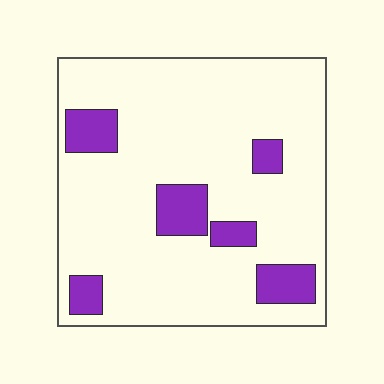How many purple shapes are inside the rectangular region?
6.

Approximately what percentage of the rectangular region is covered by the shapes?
Approximately 15%.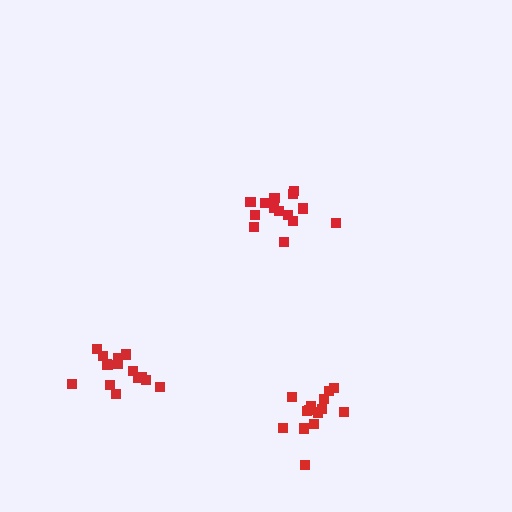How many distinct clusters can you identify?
There are 3 distinct clusters.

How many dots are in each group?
Group 1: 15 dots, Group 2: 14 dots, Group 3: 14 dots (43 total).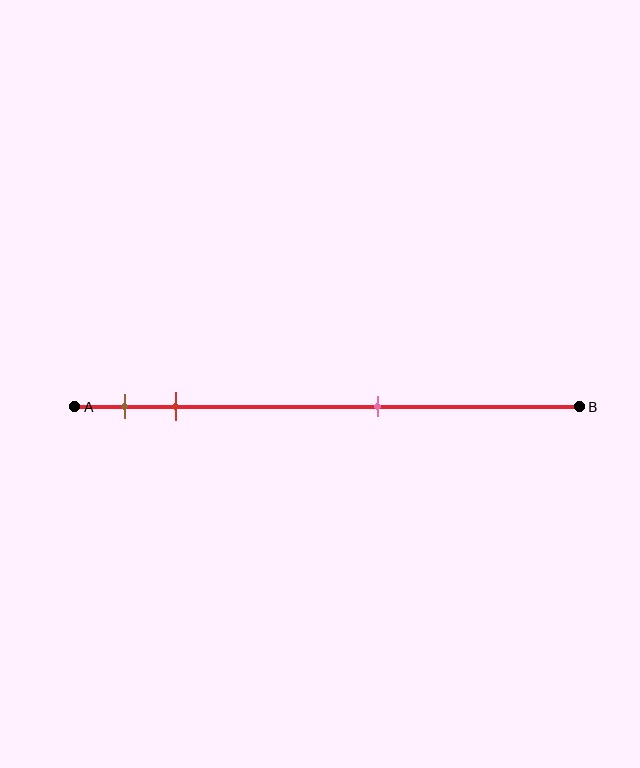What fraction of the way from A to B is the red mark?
The red mark is approximately 20% (0.2) of the way from A to B.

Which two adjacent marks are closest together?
The brown and red marks are the closest adjacent pair.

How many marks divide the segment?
There are 3 marks dividing the segment.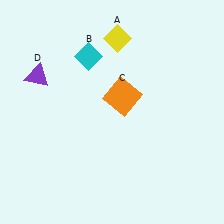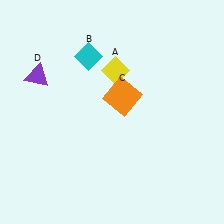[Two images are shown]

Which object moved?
The yellow diamond (A) moved down.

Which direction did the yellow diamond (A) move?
The yellow diamond (A) moved down.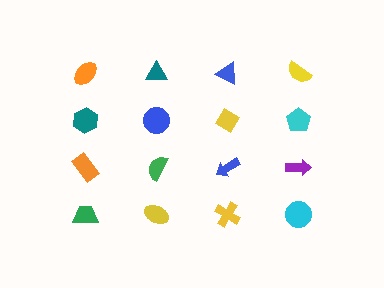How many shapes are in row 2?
4 shapes.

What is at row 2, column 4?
A cyan pentagon.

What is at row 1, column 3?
A blue triangle.